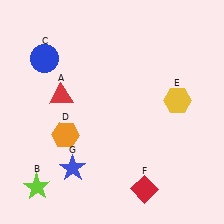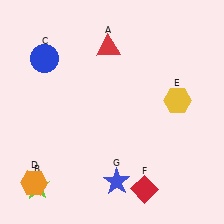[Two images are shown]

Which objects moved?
The objects that moved are: the red triangle (A), the orange hexagon (D), the blue star (G).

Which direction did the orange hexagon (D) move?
The orange hexagon (D) moved down.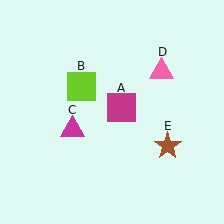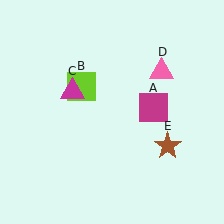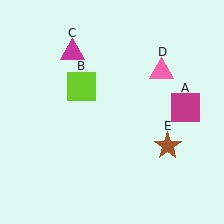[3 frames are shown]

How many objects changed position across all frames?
2 objects changed position: magenta square (object A), magenta triangle (object C).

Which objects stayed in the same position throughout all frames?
Lime square (object B) and pink triangle (object D) and brown star (object E) remained stationary.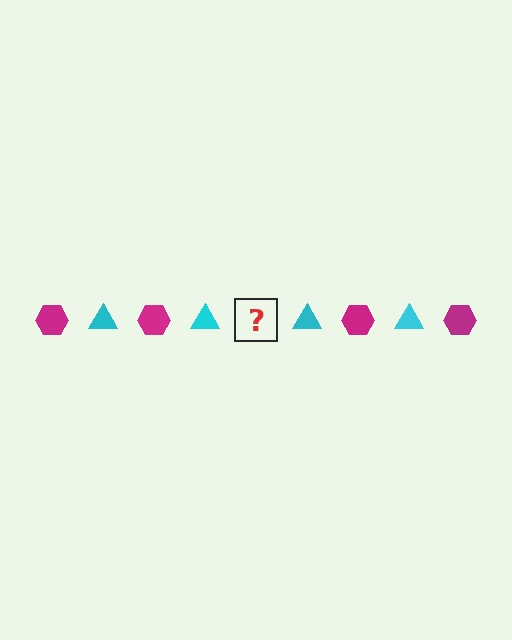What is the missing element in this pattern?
The missing element is a magenta hexagon.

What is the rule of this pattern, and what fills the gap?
The rule is that the pattern alternates between magenta hexagon and cyan triangle. The gap should be filled with a magenta hexagon.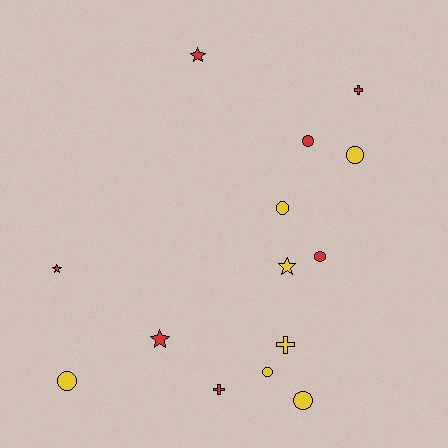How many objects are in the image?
There are 14 objects.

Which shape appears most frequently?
Circle, with 7 objects.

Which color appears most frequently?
Red, with 7 objects.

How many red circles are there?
There are 2 red circles.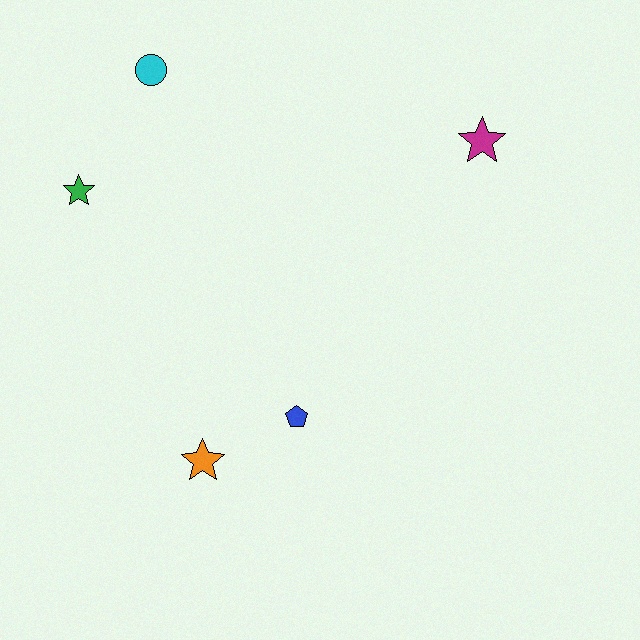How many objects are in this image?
There are 5 objects.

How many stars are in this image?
There are 3 stars.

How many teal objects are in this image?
There are no teal objects.